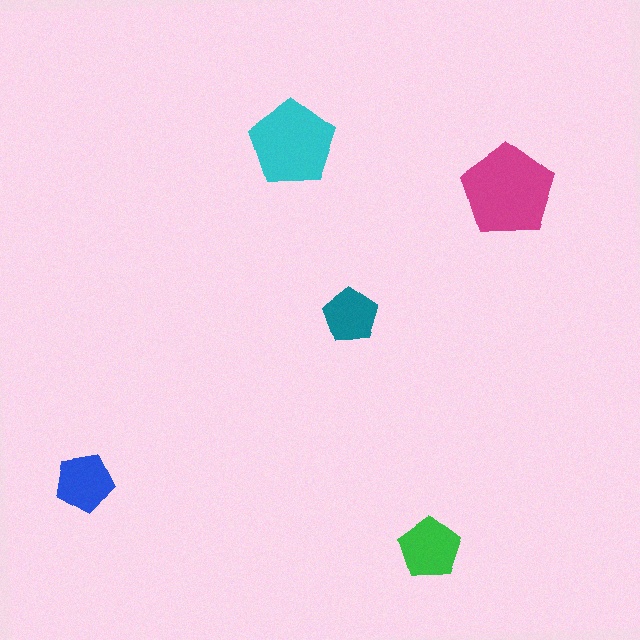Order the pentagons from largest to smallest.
the magenta one, the cyan one, the green one, the blue one, the teal one.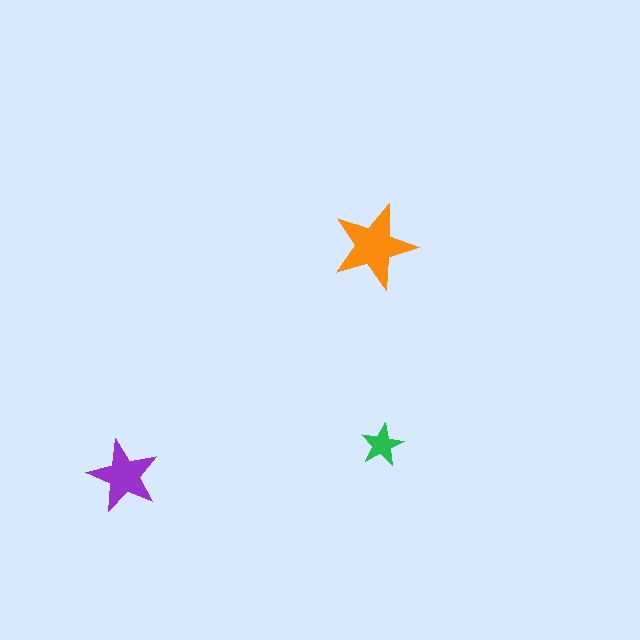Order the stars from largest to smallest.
the orange one, the purple one, the green one.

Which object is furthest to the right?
The green star is rightmost.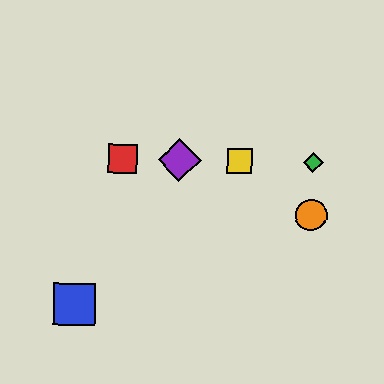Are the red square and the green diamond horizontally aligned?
Yes, both are at y≈159.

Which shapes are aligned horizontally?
The red square, the green diamond, the yellow square, the purple diamond are aligned horizontally.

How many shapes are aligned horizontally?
4 shapes (the red square, the green diamond, the yellow square, the purple diamond) are aligned horizontally.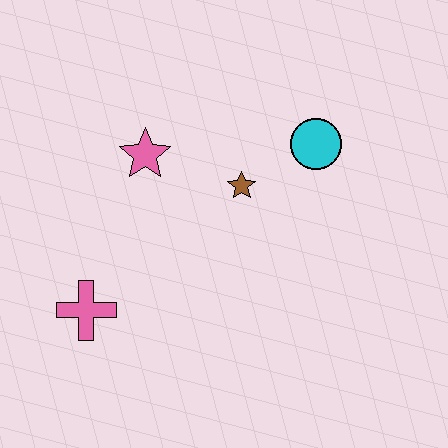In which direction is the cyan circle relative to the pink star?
The cyan circle is to the right of the pink star.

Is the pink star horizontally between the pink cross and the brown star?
Yes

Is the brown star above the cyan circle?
No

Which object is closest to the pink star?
The brown star is closest to the pink star.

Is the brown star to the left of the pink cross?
No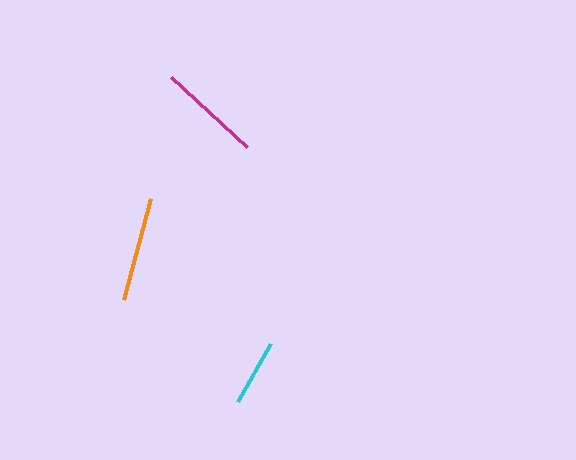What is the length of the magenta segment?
The magenta segment is approximately 104 pixels long.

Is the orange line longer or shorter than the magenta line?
The orange line is longer than the magenta line.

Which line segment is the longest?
The orange line is the longest at approximately 105 pixels.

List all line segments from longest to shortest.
From longest to shortest: orange, magenta, cyan.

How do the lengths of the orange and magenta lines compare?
The orange and magenta lines are approximately the same length.